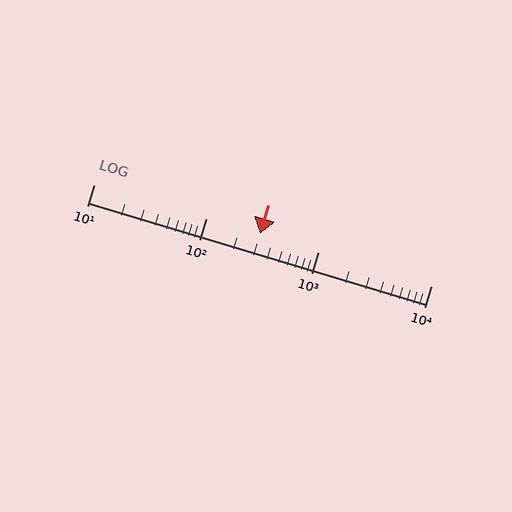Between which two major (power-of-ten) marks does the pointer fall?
The pointer is between 100 and 1000.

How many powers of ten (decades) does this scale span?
The scale spans 3 decades, from 10 to 10000.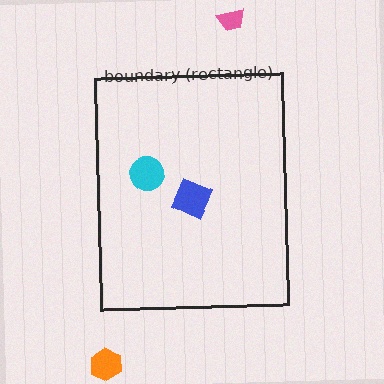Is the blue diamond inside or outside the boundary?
Inside.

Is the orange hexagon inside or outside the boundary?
Outside.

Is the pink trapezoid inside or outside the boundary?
Outside.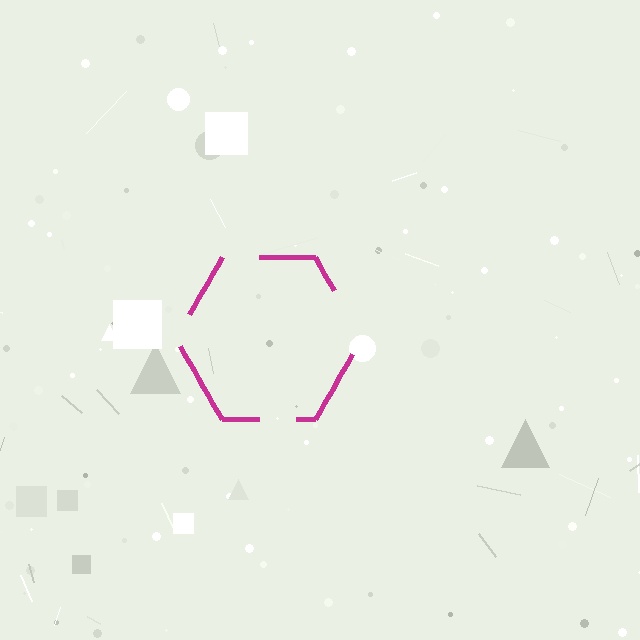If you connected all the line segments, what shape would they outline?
They would outline a hexagon.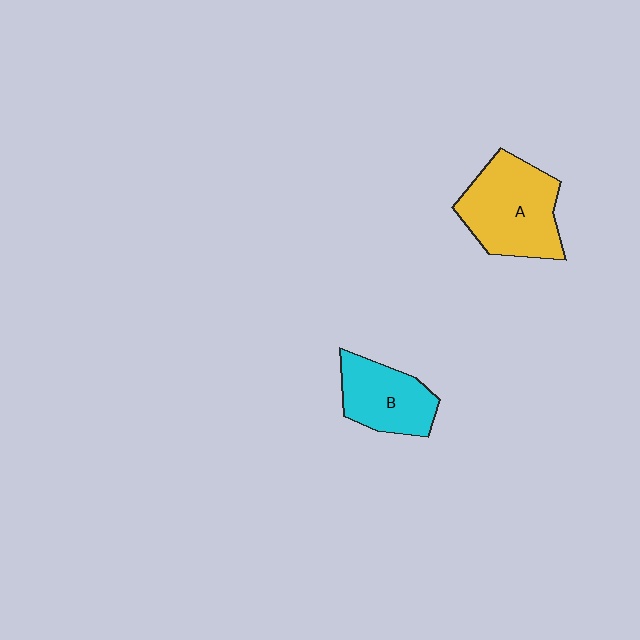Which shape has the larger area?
Shape A (yellow).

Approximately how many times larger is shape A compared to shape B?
Approximately 1.4 times.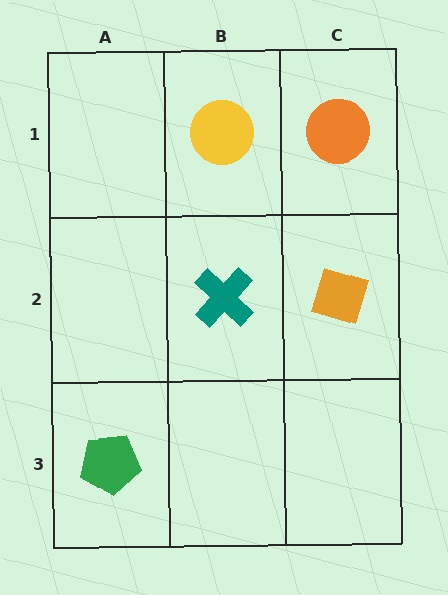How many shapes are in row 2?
2 shapes.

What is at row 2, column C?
An orange diamond.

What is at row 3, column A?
A green pentagon.